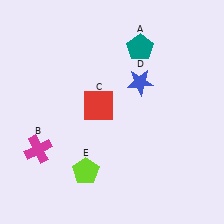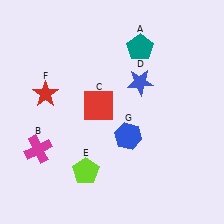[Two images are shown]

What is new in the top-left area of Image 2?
A red star (F) was added in the top-left area of Image 2.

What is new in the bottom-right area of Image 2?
A blue hexagon (G) was added in the bottom-right area of Image 2.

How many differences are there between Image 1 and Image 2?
There are 2 differences between the two images.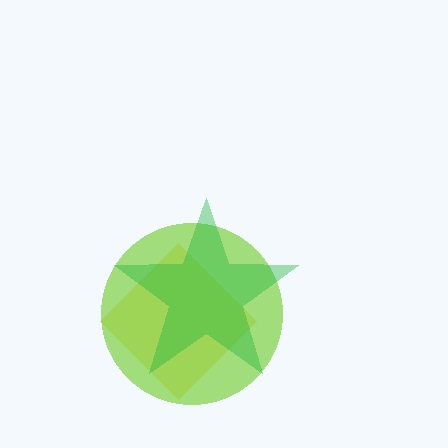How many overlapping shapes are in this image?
There are 3 overlapping shapes in the image.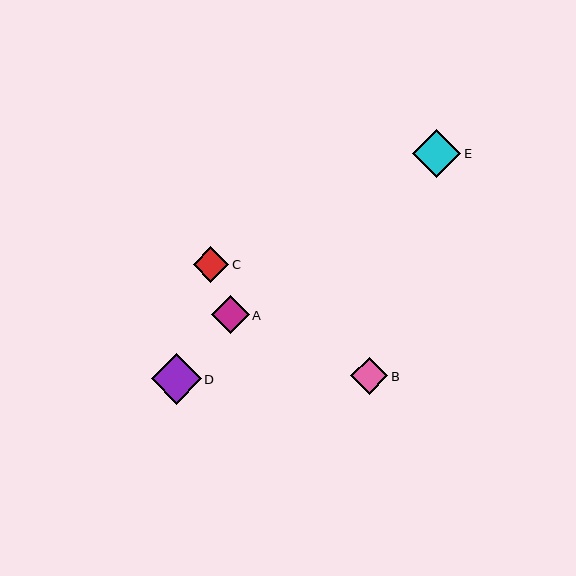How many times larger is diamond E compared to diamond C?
Diamond E is approximately 1.4 times the size of diamond C.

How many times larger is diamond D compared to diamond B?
Diamond D is approximately 1.4 times the size of diamond B.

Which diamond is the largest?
Diamond D is the largest with a size of approximately 50 pixels.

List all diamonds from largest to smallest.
From largest to smallest: D, E, A, B, C.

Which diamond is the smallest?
Diamond C is the smallest with a size of approximately 36 pixels.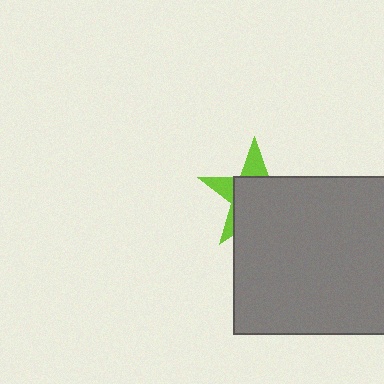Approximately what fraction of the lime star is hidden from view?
Roughly 69% of the lime star is hidden behind the gray square.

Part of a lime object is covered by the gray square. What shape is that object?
It is a star.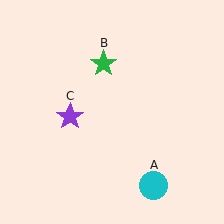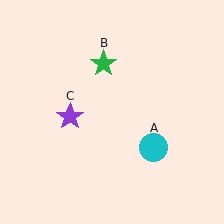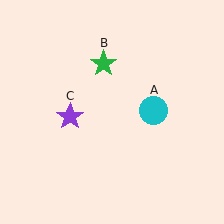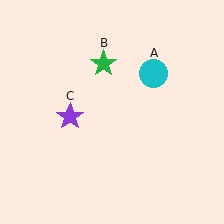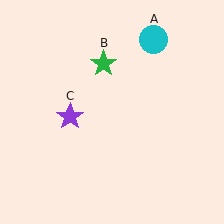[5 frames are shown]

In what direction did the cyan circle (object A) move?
The cyan circle (object A) moved up.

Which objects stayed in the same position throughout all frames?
Green star (object B) and purple star (object C) remained stationary.